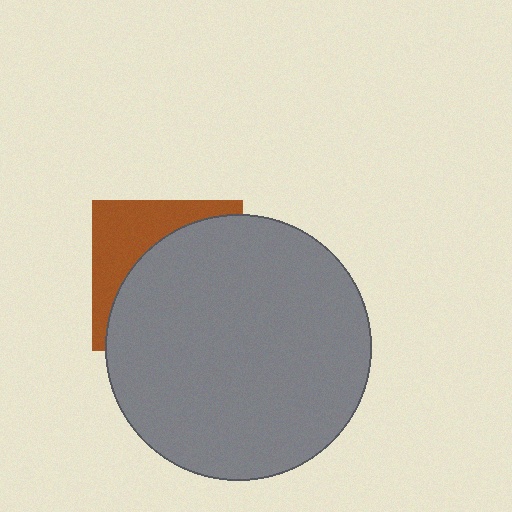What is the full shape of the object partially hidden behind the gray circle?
The partially hidden object is a brown square.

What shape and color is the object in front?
The object in front is a gray circle.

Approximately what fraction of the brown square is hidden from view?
Roughly 66% of the brown square is hidden behind the gray circle.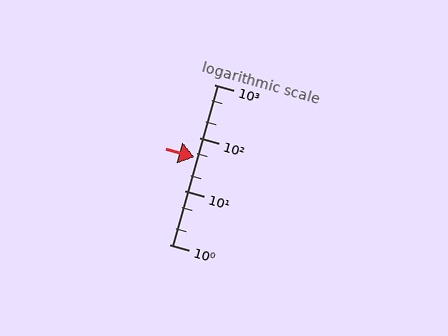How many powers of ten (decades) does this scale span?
The scale spans 3 decades, from 1 to 1000.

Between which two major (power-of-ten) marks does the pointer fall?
The pointer is between 10 and 100.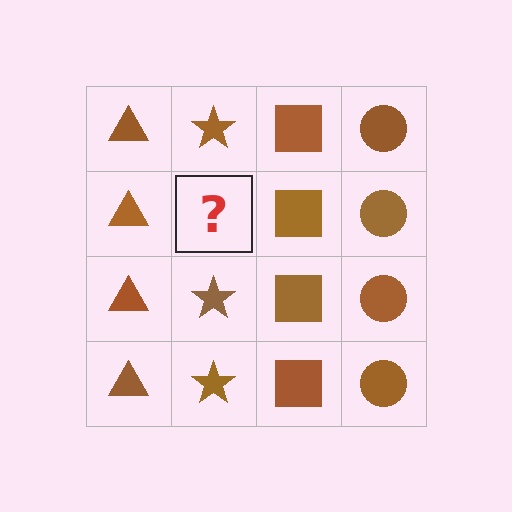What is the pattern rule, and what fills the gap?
The rule is that each column has a consistent shape. The gap should be filled with a brown star.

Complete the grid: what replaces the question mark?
The question mark should be replaced with a brown star.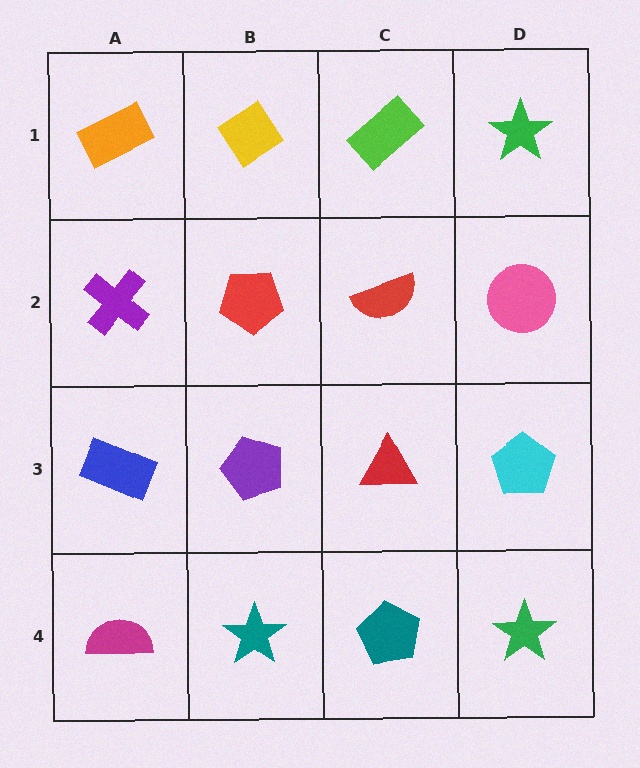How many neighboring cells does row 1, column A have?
2.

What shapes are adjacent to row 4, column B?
A purple pentagon (row 3, column B), a magenta semicircle (row 4, column A), a teal pentagon (row 4, column C).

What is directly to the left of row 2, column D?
A red semicircle.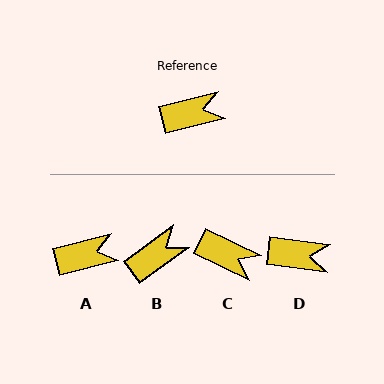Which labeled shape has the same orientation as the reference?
A.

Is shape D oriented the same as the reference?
No, it is off by about 22 degrees.